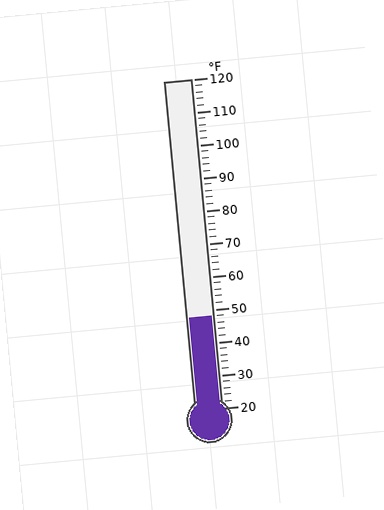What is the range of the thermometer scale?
The thermometer scale ranges from 20°F to 120°F.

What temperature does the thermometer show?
The thermometer shows approximately 48°F.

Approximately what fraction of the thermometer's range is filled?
The thermometer is filled to approximately 30% of its range.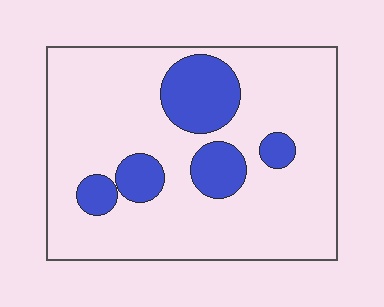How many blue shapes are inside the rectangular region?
5.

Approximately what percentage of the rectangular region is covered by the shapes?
Approximately 20%.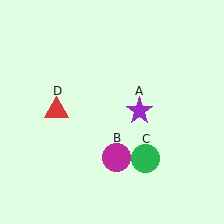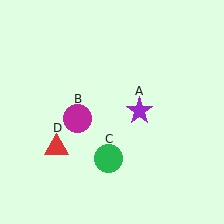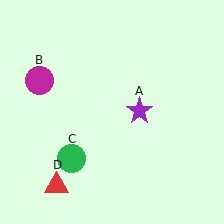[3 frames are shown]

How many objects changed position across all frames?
3 objects changed position: magenta circle (object B), green circle (object C), red triangle (object D).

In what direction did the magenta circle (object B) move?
The magenta circle (object B) moved up and to the left.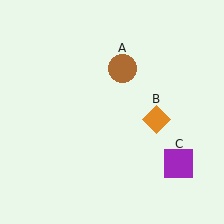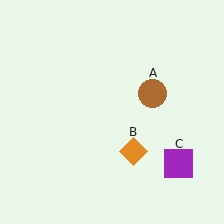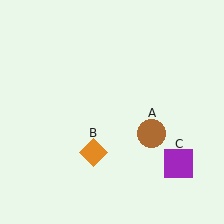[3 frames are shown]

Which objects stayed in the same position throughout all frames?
Purple square (object C) remained stationary.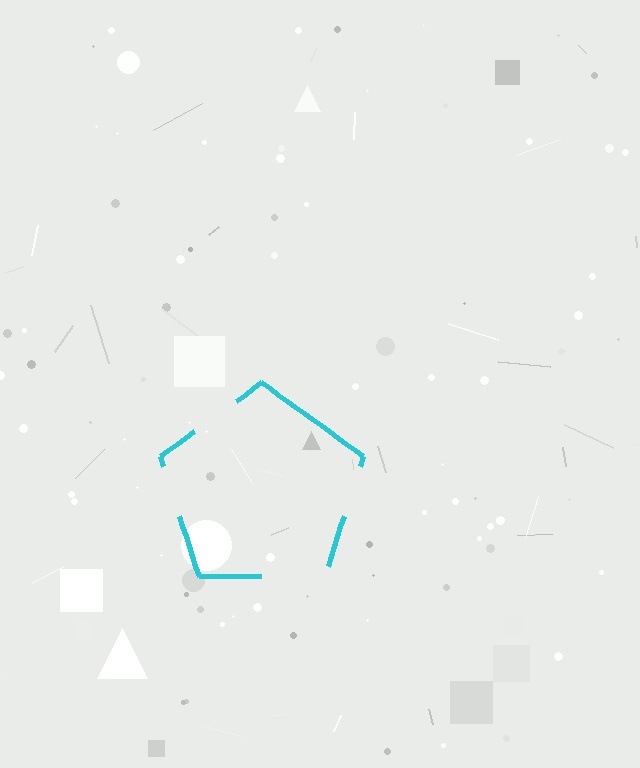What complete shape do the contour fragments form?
The contour fragments form a pentagon.